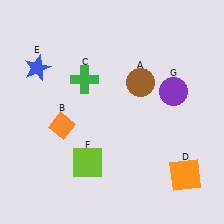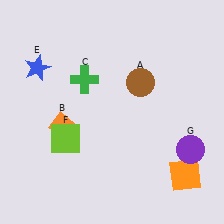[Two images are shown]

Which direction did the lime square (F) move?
The lime square (F) moved up.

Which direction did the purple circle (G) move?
The purple circle (G) moved down.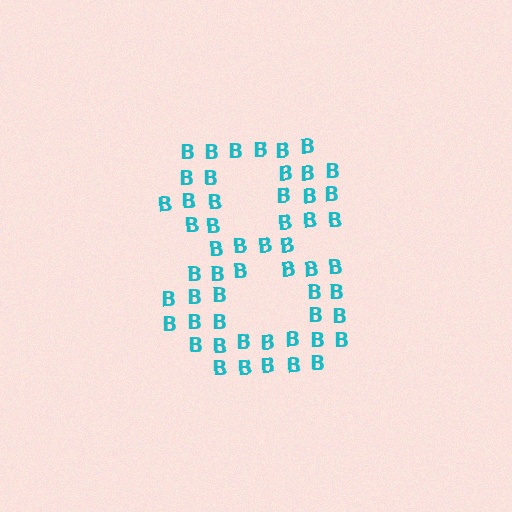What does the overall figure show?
The overall figure shows the digit 8.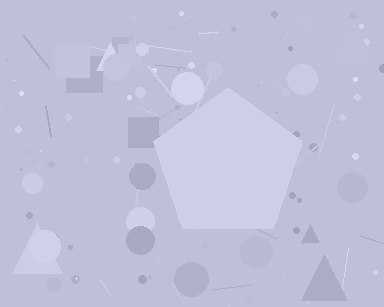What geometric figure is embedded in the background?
A pentagon is embedded in the background.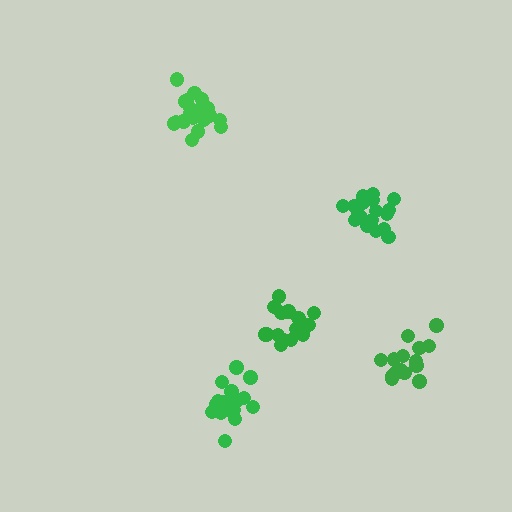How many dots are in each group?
Group 1: 18 dots, Group 2: 19 dots, Group 3: 15 dots, Group 4: 15 dots, Group 5: 20 dots (87 total).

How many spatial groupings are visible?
There are 5 spatial groupings.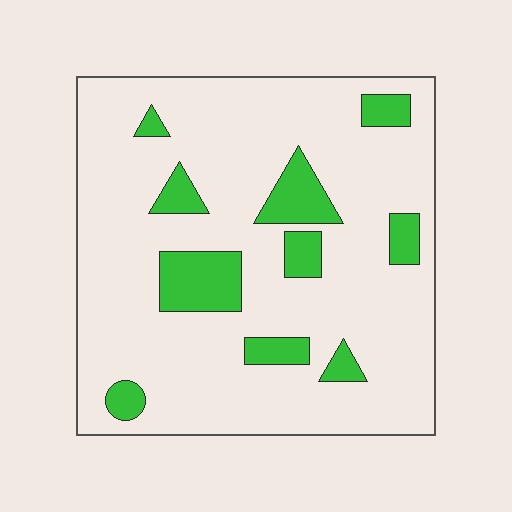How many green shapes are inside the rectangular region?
10.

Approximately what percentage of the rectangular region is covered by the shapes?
Approximately 15%.